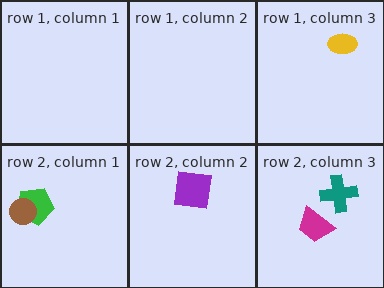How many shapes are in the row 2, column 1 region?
2.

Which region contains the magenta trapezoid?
The row 2, column 3 region.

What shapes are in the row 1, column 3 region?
The yellow ellipse.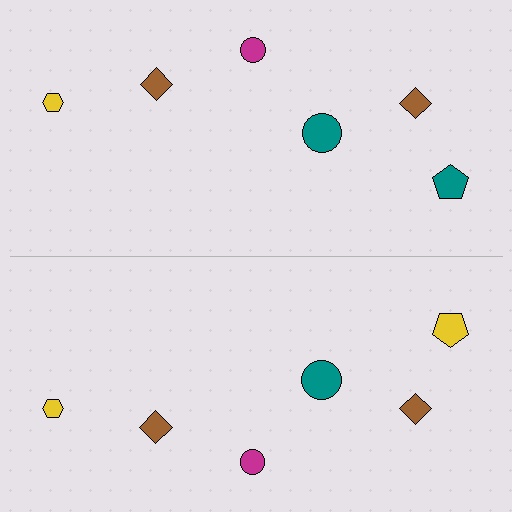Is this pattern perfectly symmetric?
No, the pattern is not perfectly symmetric. The yellow pentagon on the bottom side breaks the symmetry — its mirror counterpart is teal.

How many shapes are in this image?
There are 12 shapes in this image.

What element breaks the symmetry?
The yellow pentagon on the bottom side breaks the symmetry — its mirror counterpart is teal.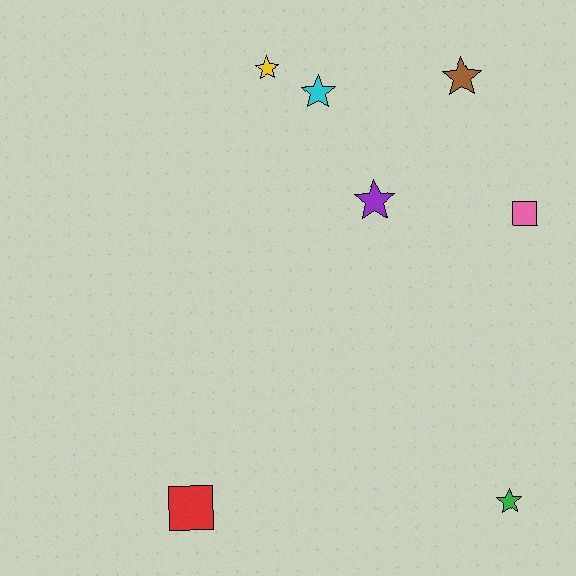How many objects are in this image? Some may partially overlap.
There are 7 objects.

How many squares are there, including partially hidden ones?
There are 2 squares.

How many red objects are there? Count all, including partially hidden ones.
There is 1 red object.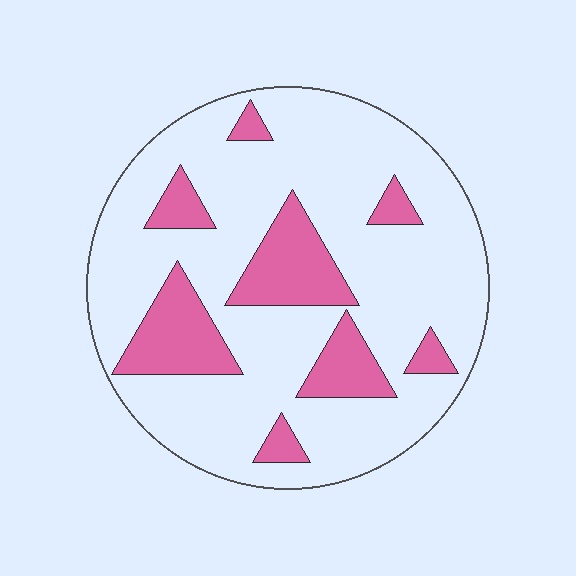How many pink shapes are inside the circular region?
8.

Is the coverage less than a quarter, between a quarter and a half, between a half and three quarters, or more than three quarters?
Less than a quarter.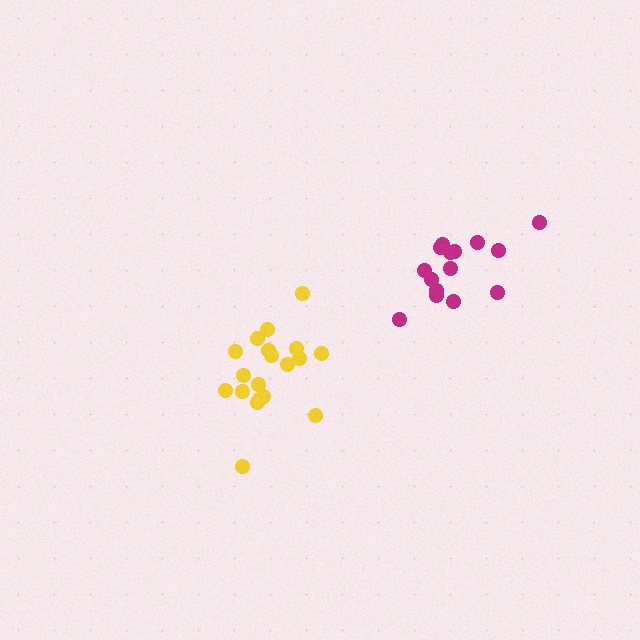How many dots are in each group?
Group 1: 19 dots, Group 2: 15 dots (34 total).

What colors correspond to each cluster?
The clusters are colored: yellow, magenta.